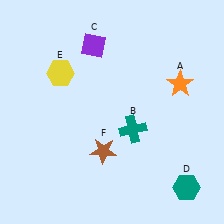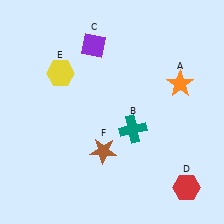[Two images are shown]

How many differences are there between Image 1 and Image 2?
There is 1 difference between the two images.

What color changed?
The hexagon (D) changed from teal in Image 1 to red in Image 2.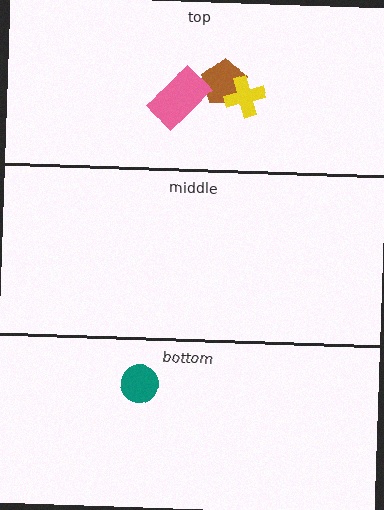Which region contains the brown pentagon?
The top region.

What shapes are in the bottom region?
The teal circle.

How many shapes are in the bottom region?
1.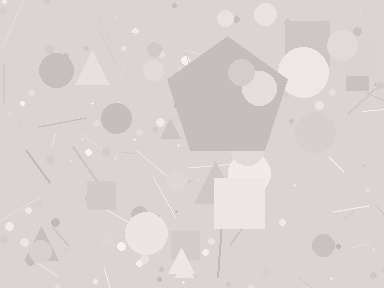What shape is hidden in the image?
A pentagon is hidden in the image.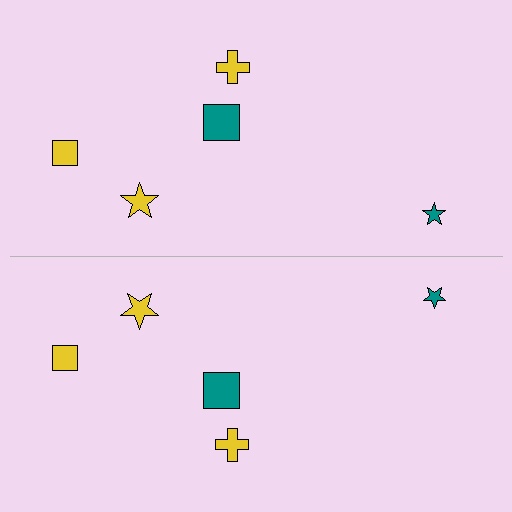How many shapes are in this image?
There are 10 shapes in this image.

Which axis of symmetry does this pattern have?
The pattern has a horizontal axis of symmetry running through the center of the image.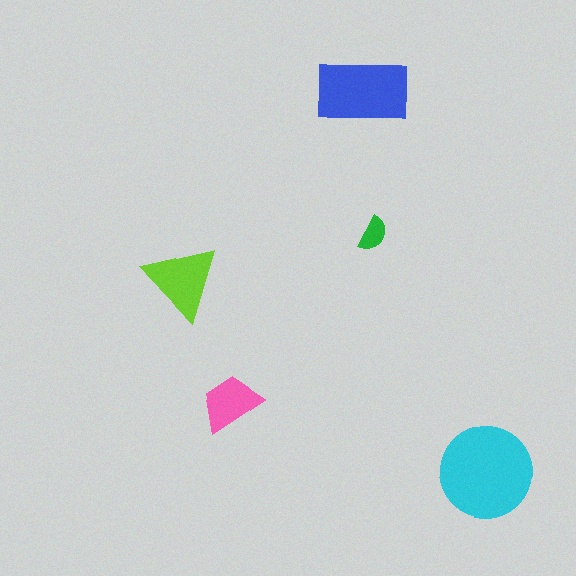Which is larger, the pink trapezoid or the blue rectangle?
The blue rectangle.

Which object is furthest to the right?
The cyan circle is rightmost.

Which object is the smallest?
The green semicircle.